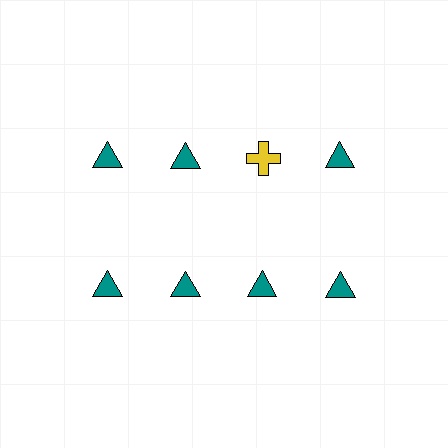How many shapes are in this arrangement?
There are 8 shapes arranged in a grid pattern.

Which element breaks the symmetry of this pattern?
The yellow cross in the top row, center column breaks the symmetry. All other shapes are teal triangles.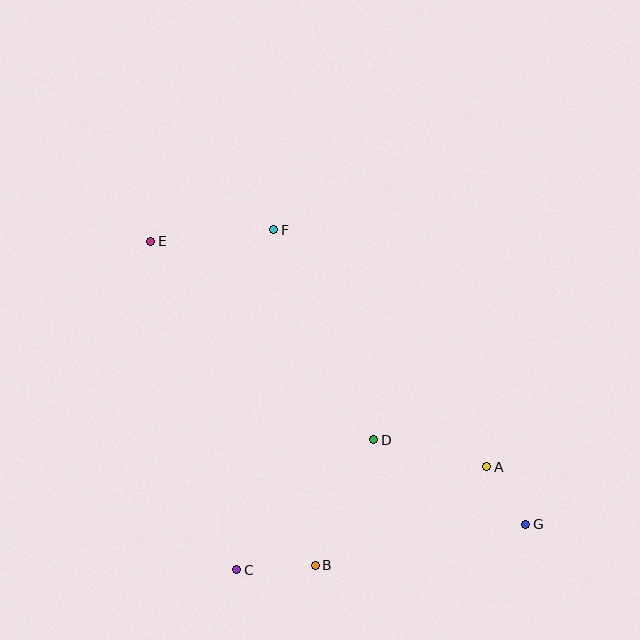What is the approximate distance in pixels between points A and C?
The distance between A and C is approximately 271 pixels.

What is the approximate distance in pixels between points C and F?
The distance between C and F is approximately 342 pixels.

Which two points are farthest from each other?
Points E and G are farthest from each other.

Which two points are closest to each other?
Points A and G are closest to each other.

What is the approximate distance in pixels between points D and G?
The distance between D and G is approximately 174 pixels.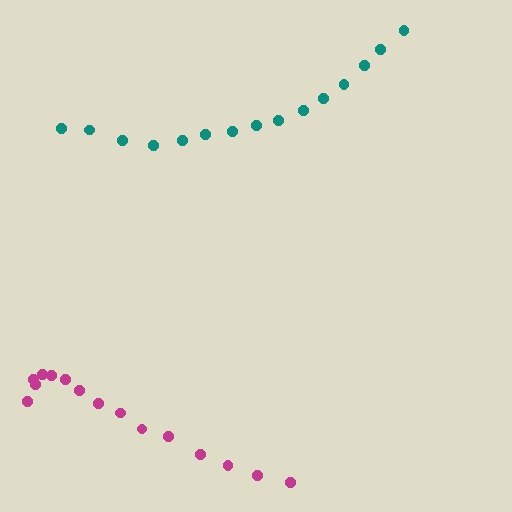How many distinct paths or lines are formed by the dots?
There are 2 distinct paths.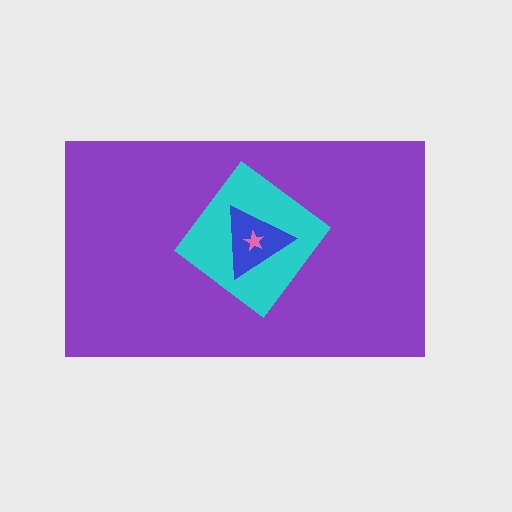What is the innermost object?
The pink star.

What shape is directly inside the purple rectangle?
The cyan diamond.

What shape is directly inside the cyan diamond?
The blue triangle.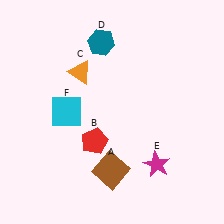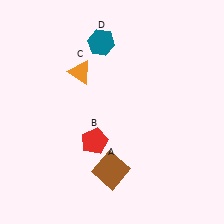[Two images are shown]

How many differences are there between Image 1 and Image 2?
There are 2 differences between the two images.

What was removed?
The cyan square (F), the magenta star (E) were removed in Image 2.